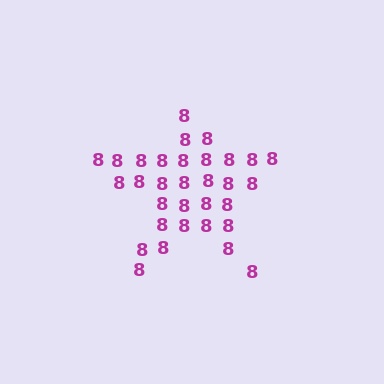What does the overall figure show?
The overall figure shows a star.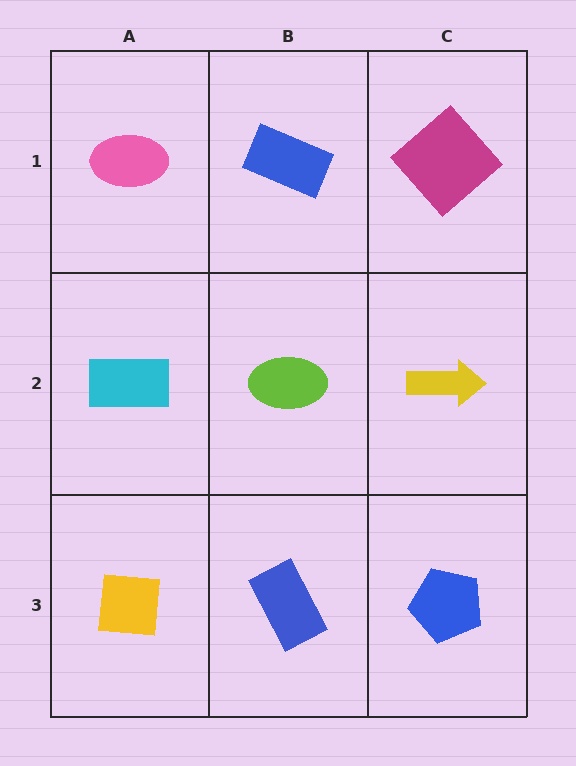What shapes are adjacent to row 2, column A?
A pink ellipse (row 1, column A), a yellow square (row 3, column A), a lime ellipse (row 2, column B).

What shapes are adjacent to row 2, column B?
A blue rectangle (row 1, column B), a blue rectangle (row 3, column B), a cyan rectangle (row 2, column A), a yellow arrow (row 2, column C).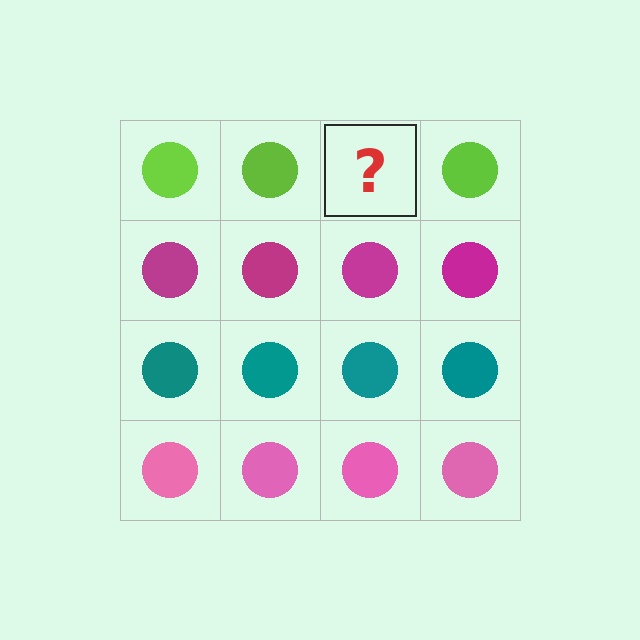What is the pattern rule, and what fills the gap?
The rule is that each row has a consistent color. The gap should be filled with a lime circle.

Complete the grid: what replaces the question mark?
The question mark should be replaced with a lime circle.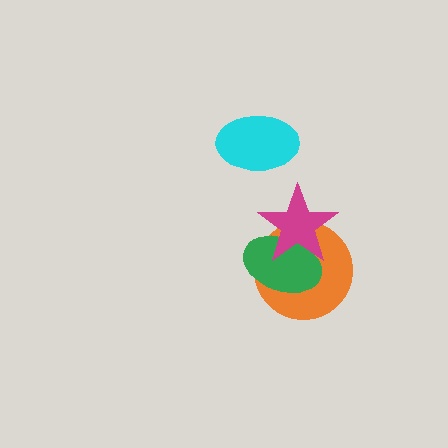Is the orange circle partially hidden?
Yes, it is partially covered by another shape.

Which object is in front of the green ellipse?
The magenta star is in front of the green ellipse.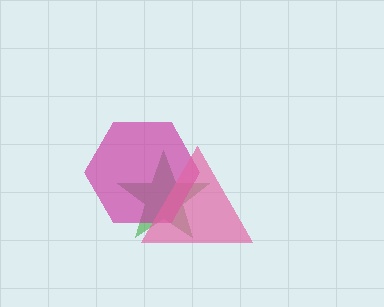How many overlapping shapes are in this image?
There are 3 overlapping shapes in the image.